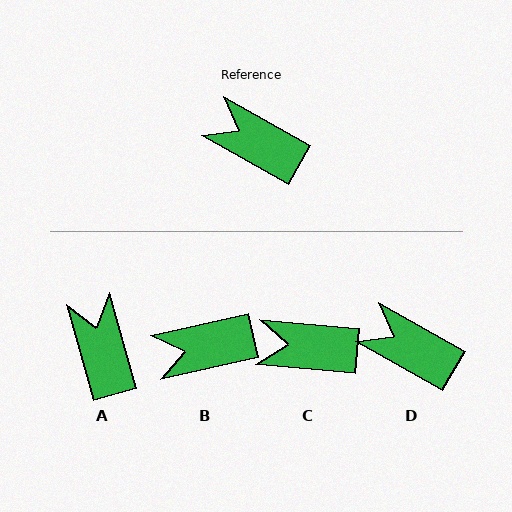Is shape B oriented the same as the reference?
No, it is off by about 42 degrees.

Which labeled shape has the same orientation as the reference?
D.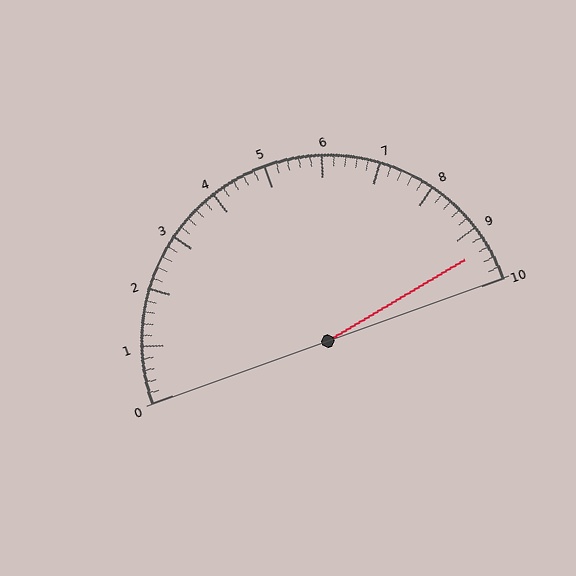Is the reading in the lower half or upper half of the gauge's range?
The reading is in the upper half of the range (0 to 10).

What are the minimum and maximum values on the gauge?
The gauge ranges from 0 to 10.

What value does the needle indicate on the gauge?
The needle indicates approximately 9.4.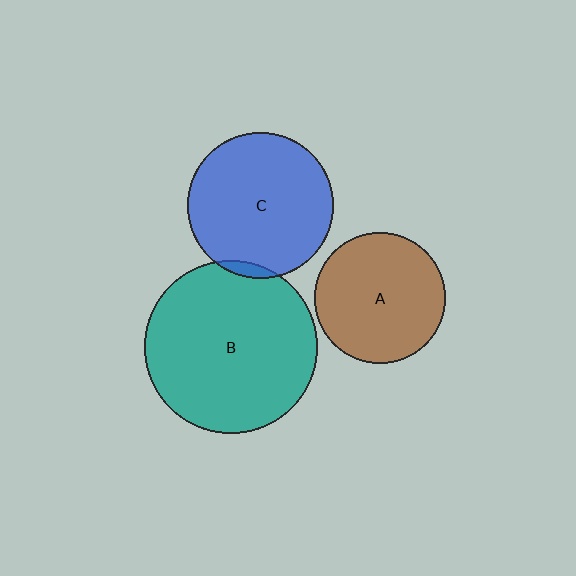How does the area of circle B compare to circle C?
Approximately 1.4 times.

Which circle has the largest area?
Circle B (teal).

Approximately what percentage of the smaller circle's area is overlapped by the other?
Approximately 5%.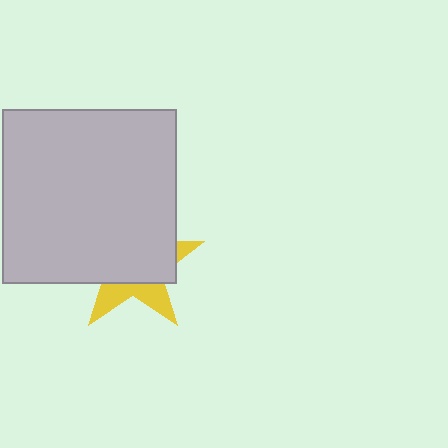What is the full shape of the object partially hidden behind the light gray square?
The partially hidden object is a yellow star.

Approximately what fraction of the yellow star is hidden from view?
Roughly 68% of the yellow star is hidden behind the light gray square.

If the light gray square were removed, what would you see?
You would see the complete yellow star.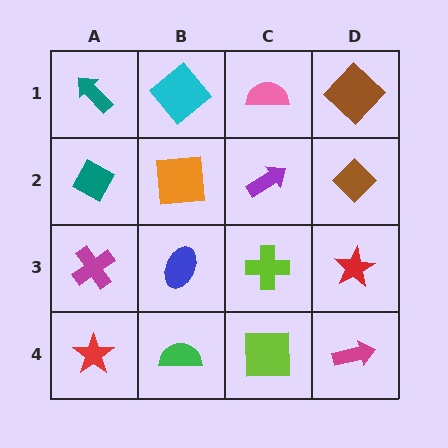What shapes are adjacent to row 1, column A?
A teal diamond (row 2, column A), a cyan diamond (row 1, column B).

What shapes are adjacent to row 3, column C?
A purple arrow (row 2, column C), a lime square (row 4, column C), a blue ellipse (row 3, column B), a red star (row 3, column D).